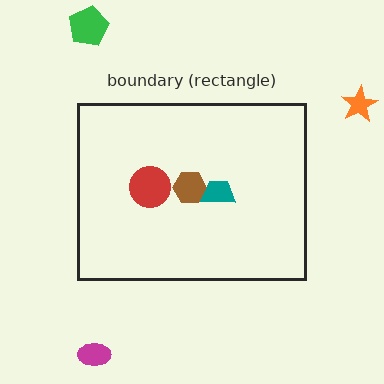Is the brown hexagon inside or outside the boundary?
Inside.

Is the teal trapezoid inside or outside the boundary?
Inside.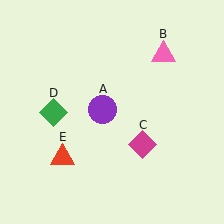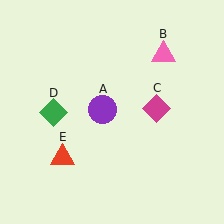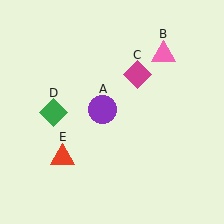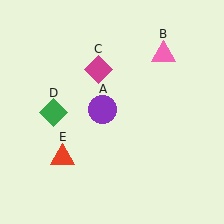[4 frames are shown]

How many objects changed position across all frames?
1 object changed position: magenta diamond (object C).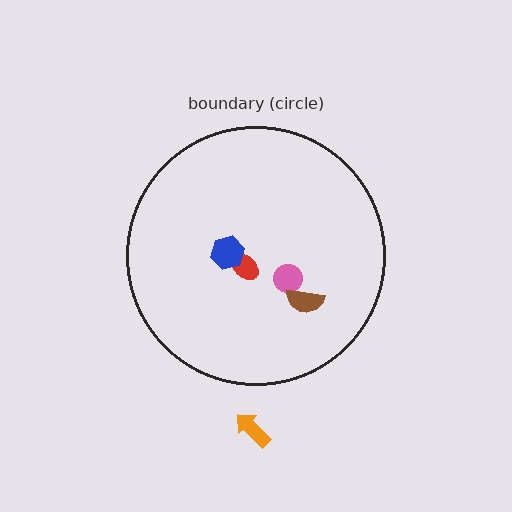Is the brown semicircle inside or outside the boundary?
Inside.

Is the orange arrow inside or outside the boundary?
Outside.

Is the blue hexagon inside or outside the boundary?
Inside.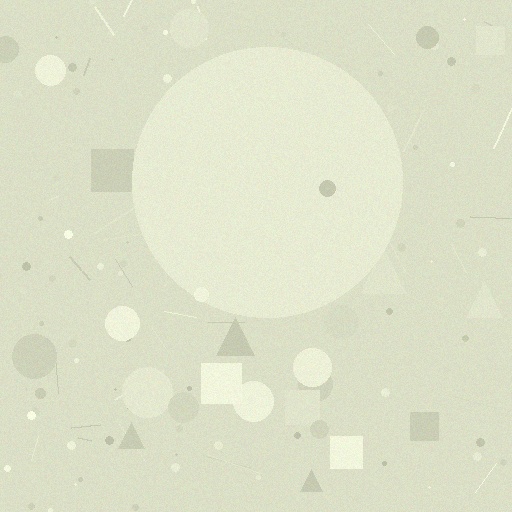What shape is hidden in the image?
A circle is hidden in the image.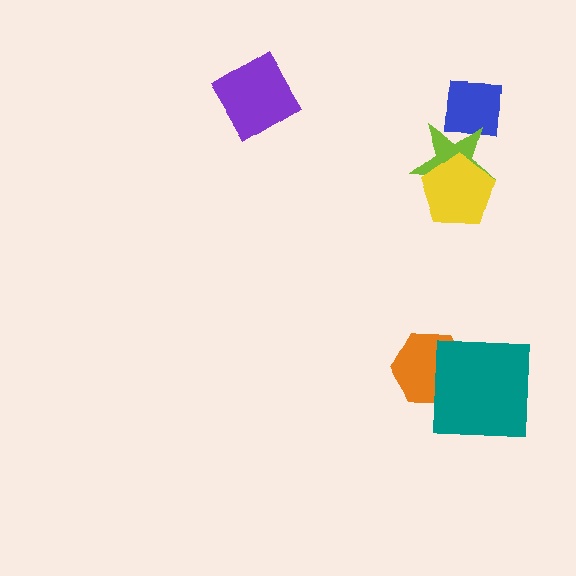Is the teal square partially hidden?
No, no other shape covers it.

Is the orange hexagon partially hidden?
Yes, it is partially covered by another shape.